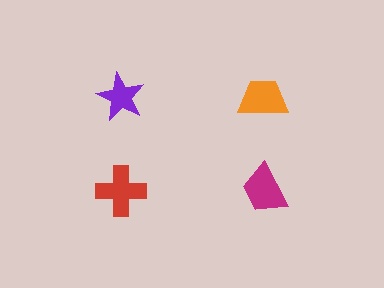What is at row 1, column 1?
A purple star.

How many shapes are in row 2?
2 shapes.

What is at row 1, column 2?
An orange trapezoid.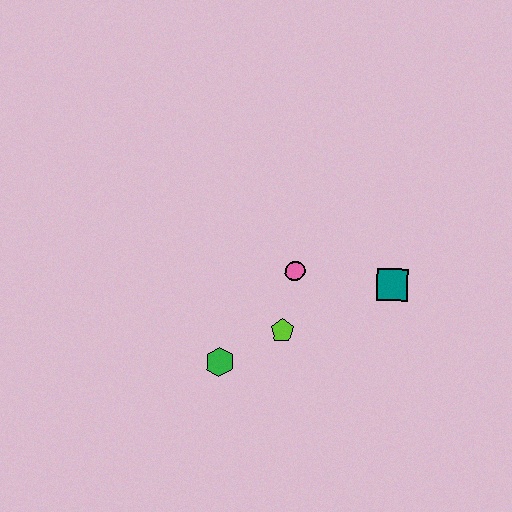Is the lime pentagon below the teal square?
Yes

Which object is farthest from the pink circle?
The green hexagon is farthest from the pink circle.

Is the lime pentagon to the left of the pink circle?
Yes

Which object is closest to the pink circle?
The lime pentagon is closest to the pink circle.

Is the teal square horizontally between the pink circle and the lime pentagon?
No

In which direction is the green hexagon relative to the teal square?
The green hexagon is to the left of the teal square.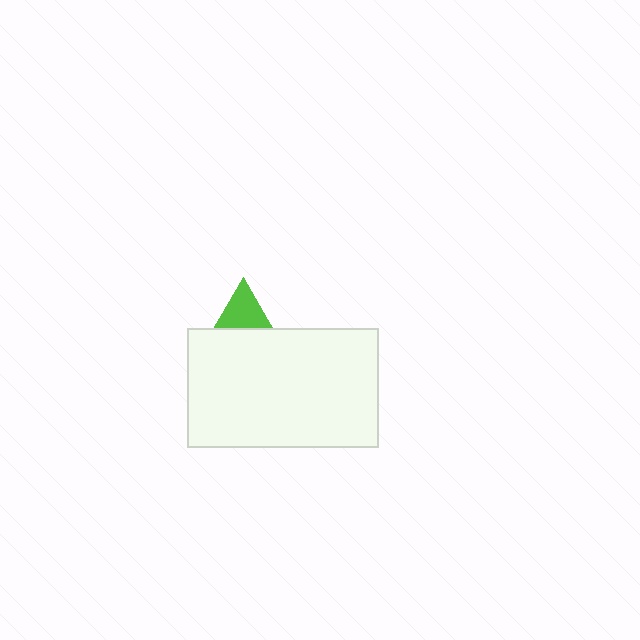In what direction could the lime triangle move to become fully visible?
The lime triangle could move up. That would shift it out from behind the white rectangle entirely.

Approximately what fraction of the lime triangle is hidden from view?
Roughly 62% of the lime triangle is hidden behind the white rectangle.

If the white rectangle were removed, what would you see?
You would see the complete lime triangle.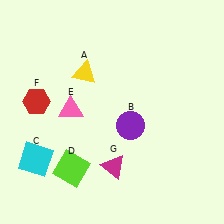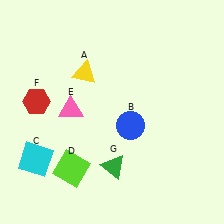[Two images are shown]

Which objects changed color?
B changed from purple to blue. G changed from magenta to green.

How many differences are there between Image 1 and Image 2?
There are 2 differences between the two images.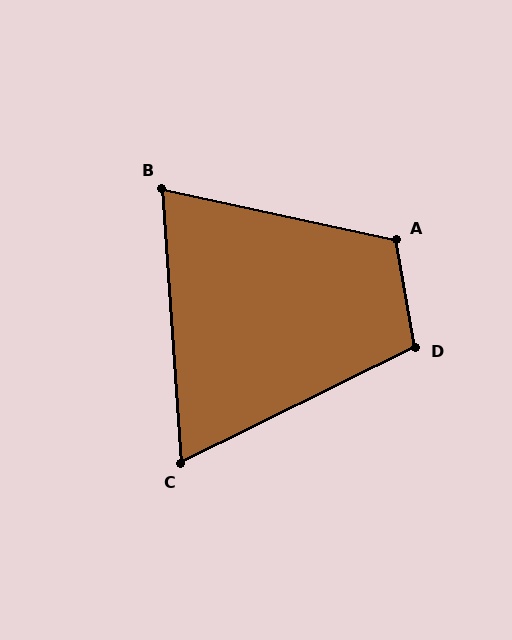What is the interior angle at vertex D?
Approximately 106 degrees (obtuse).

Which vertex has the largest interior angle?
A, at approximately 112 degrees.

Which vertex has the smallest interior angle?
C, at approximately 68 degrees.